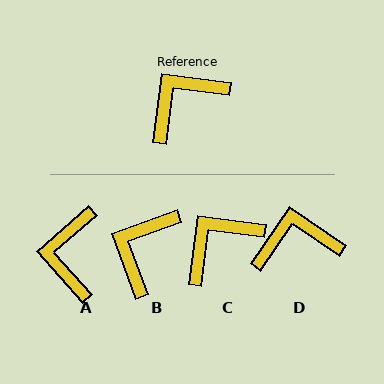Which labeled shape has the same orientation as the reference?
C.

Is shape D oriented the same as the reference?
No, it is off by about 27 degrees.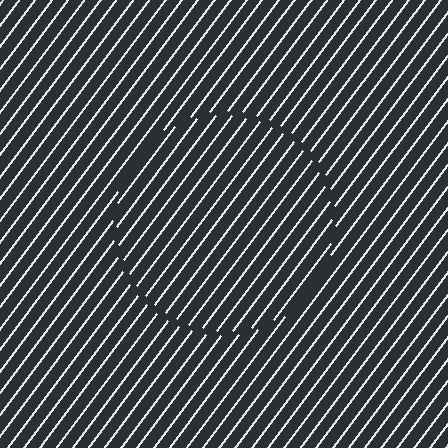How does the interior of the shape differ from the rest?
The interior of the shape contains the same grating, shifted by half a period — the contour is defined by the phase discontinuity where line-ends from the inner and outer gratings abut.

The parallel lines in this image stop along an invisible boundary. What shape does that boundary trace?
An illusory circle. The interior of the shape contains the same grating, shifted by half a period — the contour is defined by the phase discontinuity where line-ends from the inner and outer gratings abut.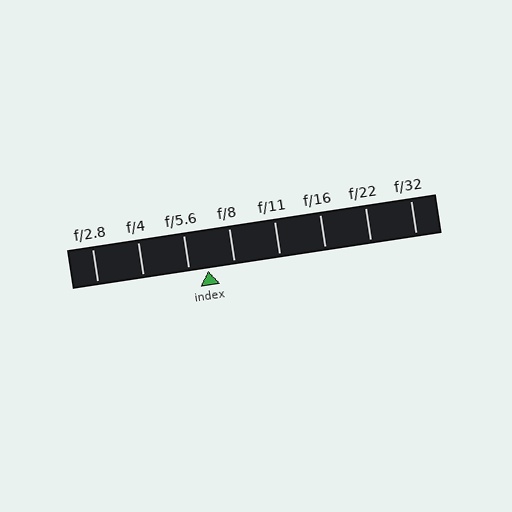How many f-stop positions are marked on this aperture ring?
There are 8 f-stop positions marked.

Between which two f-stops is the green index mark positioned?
The index mark is between f/5.6 and f/8.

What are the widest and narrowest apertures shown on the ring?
The widest aperture shown is f/2.8 and the narrowest is f/32.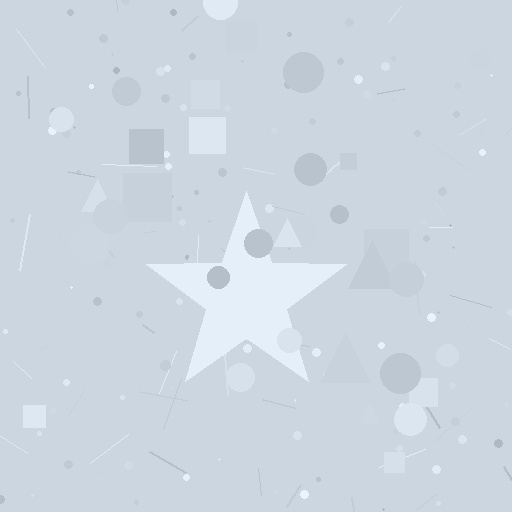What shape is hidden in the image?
A star is hidden in the image.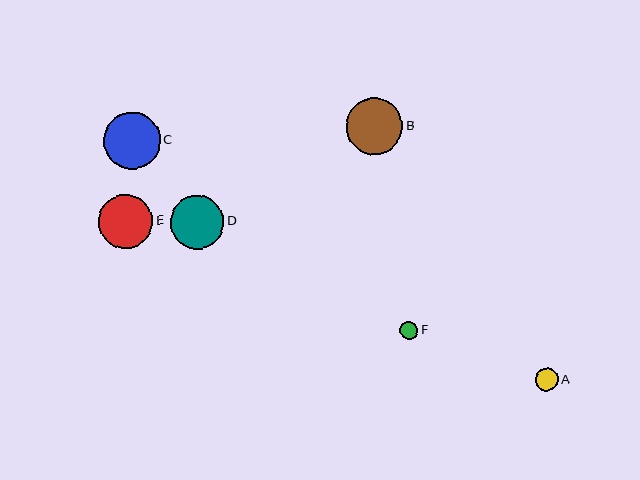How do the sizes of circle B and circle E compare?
Circle B and circle E are approximately the same size.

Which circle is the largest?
Circle C is the largest with a size of approximately 57 pixels.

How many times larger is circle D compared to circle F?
Circle D is approximately 2.9 times the size of circle F.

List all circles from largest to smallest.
From largest to smallest: C, B, E, D, A, F.